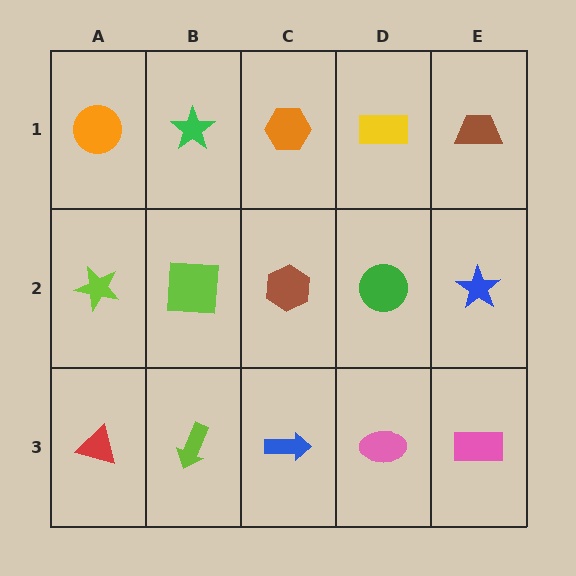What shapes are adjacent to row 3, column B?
A lime square (row 2, column B), a red triangle (row 3, column A), a blue arrow (row 3, column C).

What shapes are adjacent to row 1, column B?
A lime square (row 2, column B), an orange circle (row 1, column A), an orange hexagon (row 1, column C).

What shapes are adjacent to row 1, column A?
A lime star (row 2, column A), a green star (row 1, column B).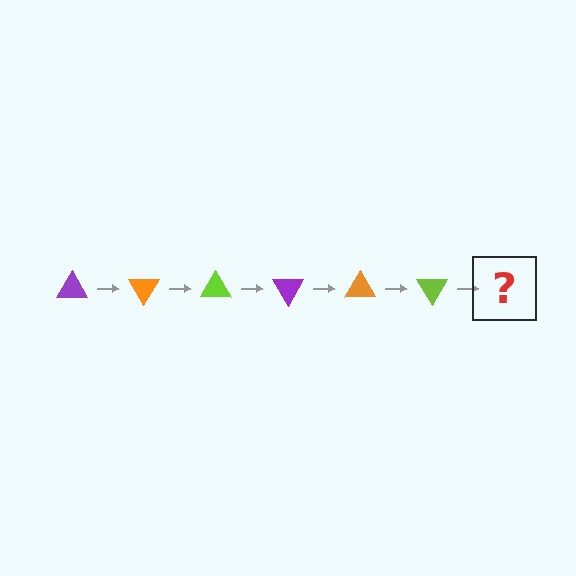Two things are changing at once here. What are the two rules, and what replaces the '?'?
The two rules are that it rotates 60 degrees each step and the color cycles through purple, orange, and lime. The '?' should be a purple triangle, rotated 360 degrees from the start.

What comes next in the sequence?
The next element should be a purple triangle, rotated 360 degrees from the start.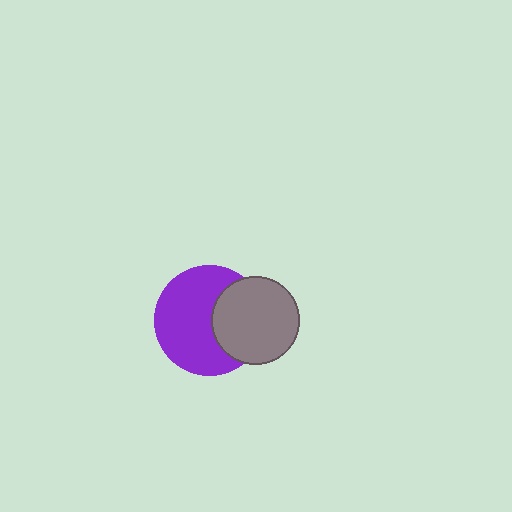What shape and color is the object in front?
The object in front is a gray circle.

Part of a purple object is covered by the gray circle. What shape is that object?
It is a circle.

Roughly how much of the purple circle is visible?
Most of it is visible (roughly 65%).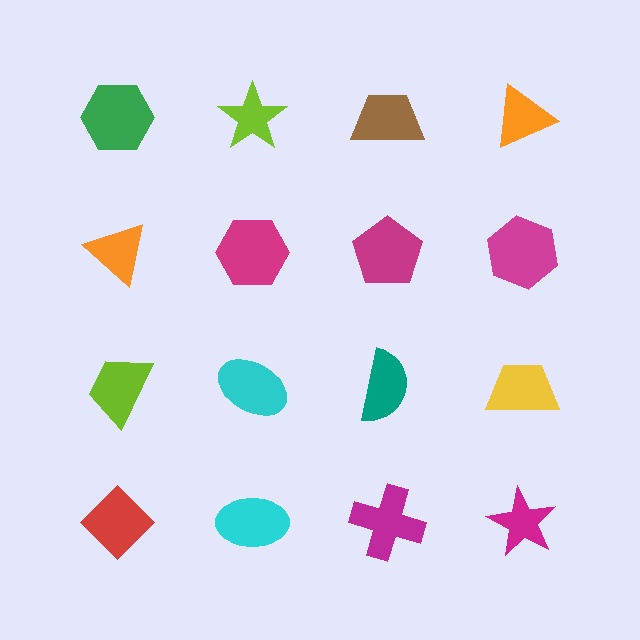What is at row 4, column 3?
A magenta cross.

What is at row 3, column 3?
A teal semicircle.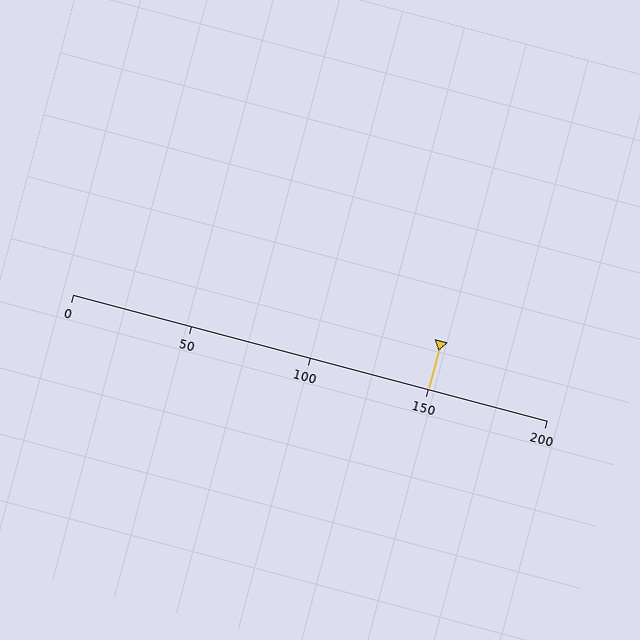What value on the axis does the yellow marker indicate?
The marker indicates approximately 150.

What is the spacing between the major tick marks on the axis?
The major ticks are spaced 50 apart.